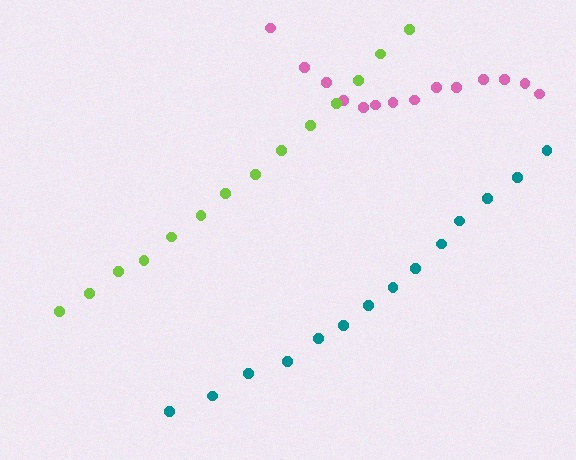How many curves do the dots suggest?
There are 3 distinct paths.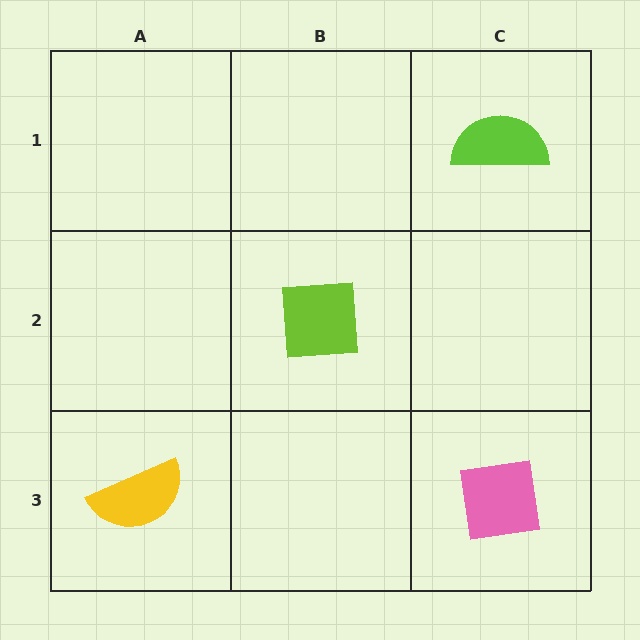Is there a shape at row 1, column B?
No, that cell is empty.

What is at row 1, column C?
A lime semicircle.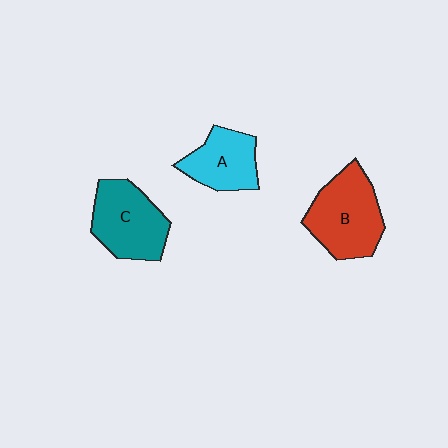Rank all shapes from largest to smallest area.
From largest to smallest: B (red), C (teal), A (cyan).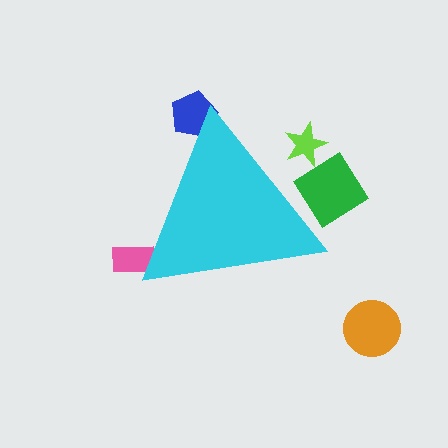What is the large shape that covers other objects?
A cyan triangle.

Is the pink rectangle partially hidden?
Yes, the pink rectangle is partially hidden behind the cyan triangle.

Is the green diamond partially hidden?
Yes, the green diamond is partially hidden behind the cyan triangle.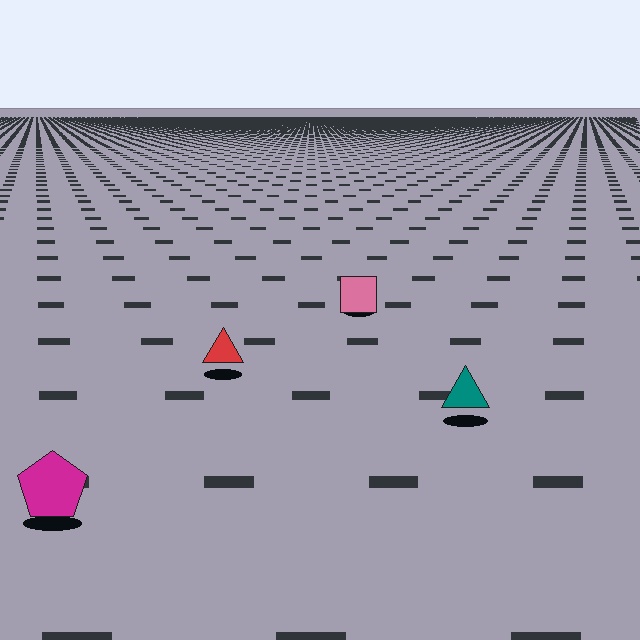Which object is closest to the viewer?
The magenta pentagon is closest. The texture marks near it are larger and more spread out.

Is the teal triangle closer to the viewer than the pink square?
Yes. The teal triangle is closer — you can tell from the texture gradient: the ground texture is coarser near it.